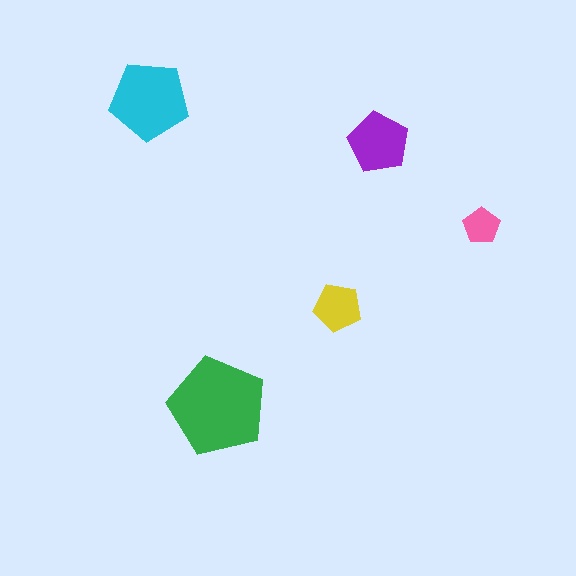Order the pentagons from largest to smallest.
the green one, the cyan one, the purple one, the yellow one, the pink one.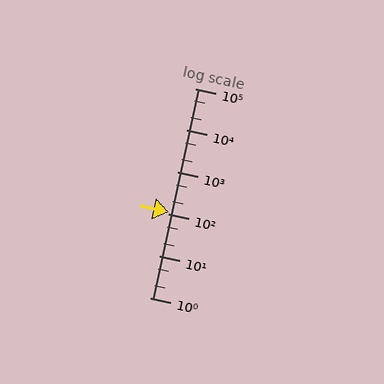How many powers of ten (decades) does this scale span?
The scale spans 5 decades, from 1 to 100000.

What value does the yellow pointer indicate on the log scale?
The pointer indicates approximately 110.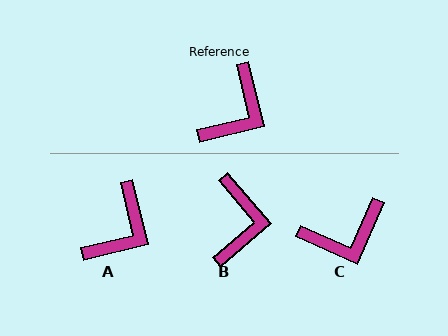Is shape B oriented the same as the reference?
No, it is off by about 27 degrees.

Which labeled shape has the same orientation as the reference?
A.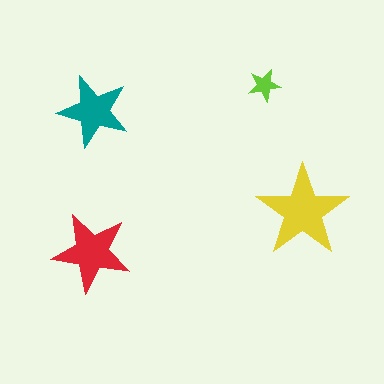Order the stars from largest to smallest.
the yellow one, the red one, the teal one, the lime one.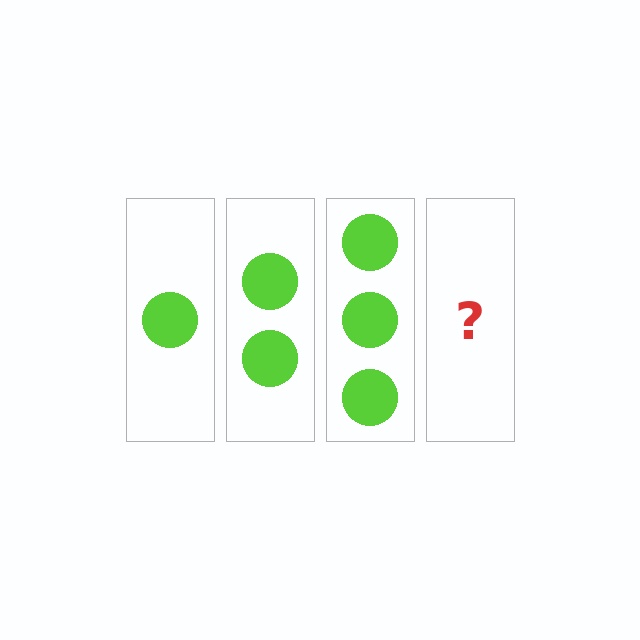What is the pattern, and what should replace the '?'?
The pattern is that each step adds one more circle. The '?' should be 4 circles.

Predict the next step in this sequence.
The next step is 4 circles.